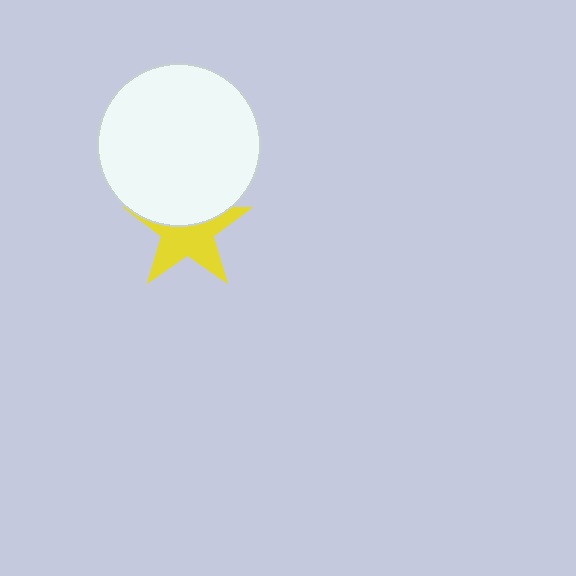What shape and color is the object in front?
The object in front is a white circle.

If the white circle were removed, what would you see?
You would see the complete yellow star.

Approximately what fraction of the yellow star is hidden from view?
Roughly 40% of the yellow star is hidden behind the white circle.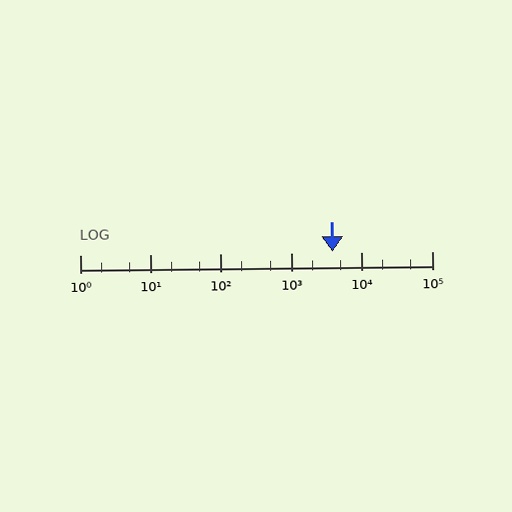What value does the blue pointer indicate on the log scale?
The pointer indicates approximately 3900.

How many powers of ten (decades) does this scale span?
The scale spans 5 decades, from 1 to 100000.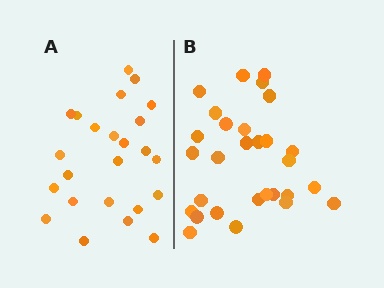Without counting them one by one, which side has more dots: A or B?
Region B (the right region) has more dots.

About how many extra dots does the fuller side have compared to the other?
Region B has about 5 more dots than region A.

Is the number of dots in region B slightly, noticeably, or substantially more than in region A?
Region B has only slightly more — the two regions are fairly close. The ratio is roughly 1.2 to 1.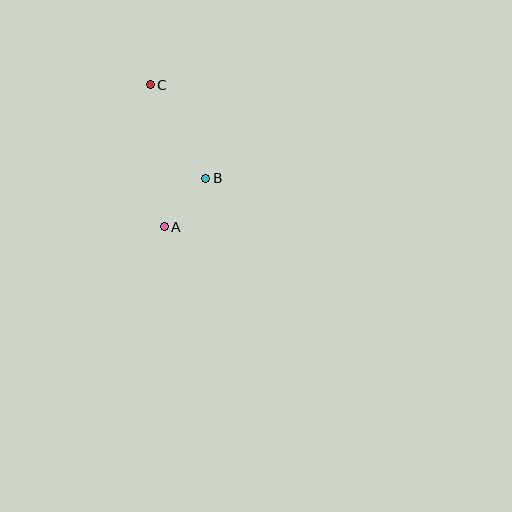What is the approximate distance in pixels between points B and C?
The distance between B and C is approximately 109 pixels.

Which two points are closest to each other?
Points A and B are closest to each other.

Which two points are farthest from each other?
Points A and C are farthest from each other.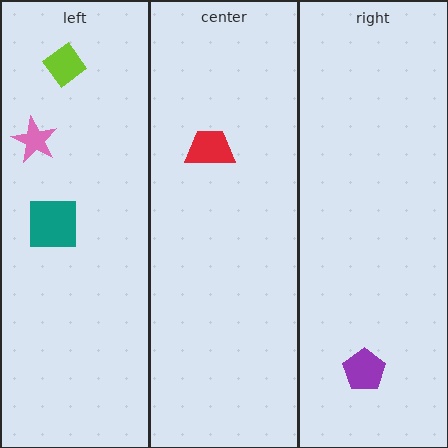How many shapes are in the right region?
1.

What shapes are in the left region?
The teal square, the pink star, the lime diamond.